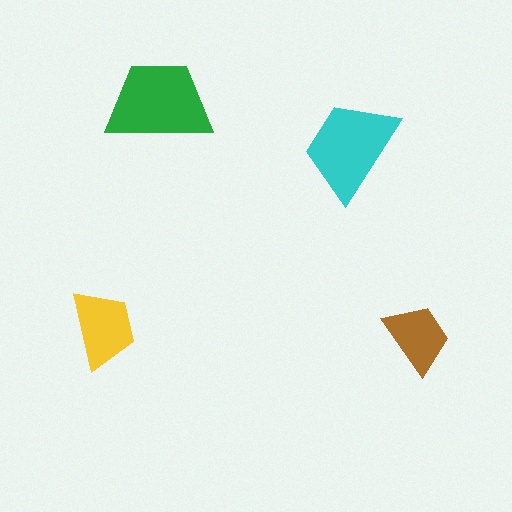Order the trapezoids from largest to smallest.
the green one, the cyan one, the yellow one, the brown one.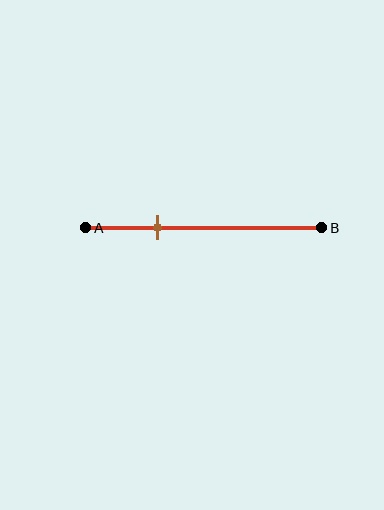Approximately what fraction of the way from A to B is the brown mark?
The brown mark is approximately 30% of the way from A to B.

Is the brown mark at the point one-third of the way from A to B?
Yes, the mark is approximately at the one-third point.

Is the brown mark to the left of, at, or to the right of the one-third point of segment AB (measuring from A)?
The brown mark is approximately at the one-third point of segment AB.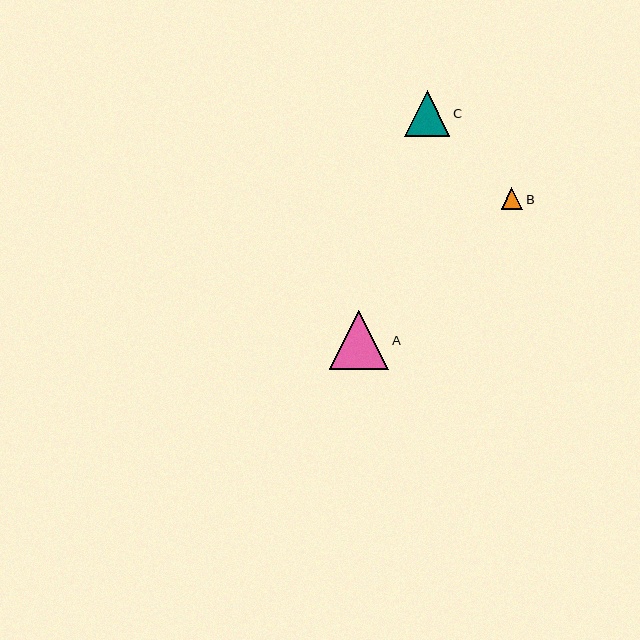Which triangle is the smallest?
Triangle B is the smallest with a size of approximately 22 pixels.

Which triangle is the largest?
Triangle A is the largest with a size of approximately 60 pixels.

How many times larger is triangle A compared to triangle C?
Triangle A is approximately 1.3 times the size of triangle C.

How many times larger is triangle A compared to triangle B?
Triangle A is approximately 2.7 times the size of triangle B.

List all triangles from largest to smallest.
From largest to smallest: A, C, B.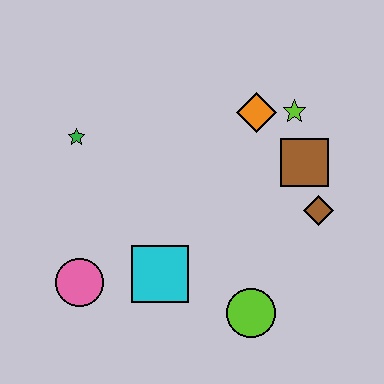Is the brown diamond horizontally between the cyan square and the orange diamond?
No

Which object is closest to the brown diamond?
The brown square is closest to the brown diamond.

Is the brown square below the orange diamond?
Yes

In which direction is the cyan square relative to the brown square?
The cyan square is to the left of the brown square.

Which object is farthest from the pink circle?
The lime star is farthest from the pink circle.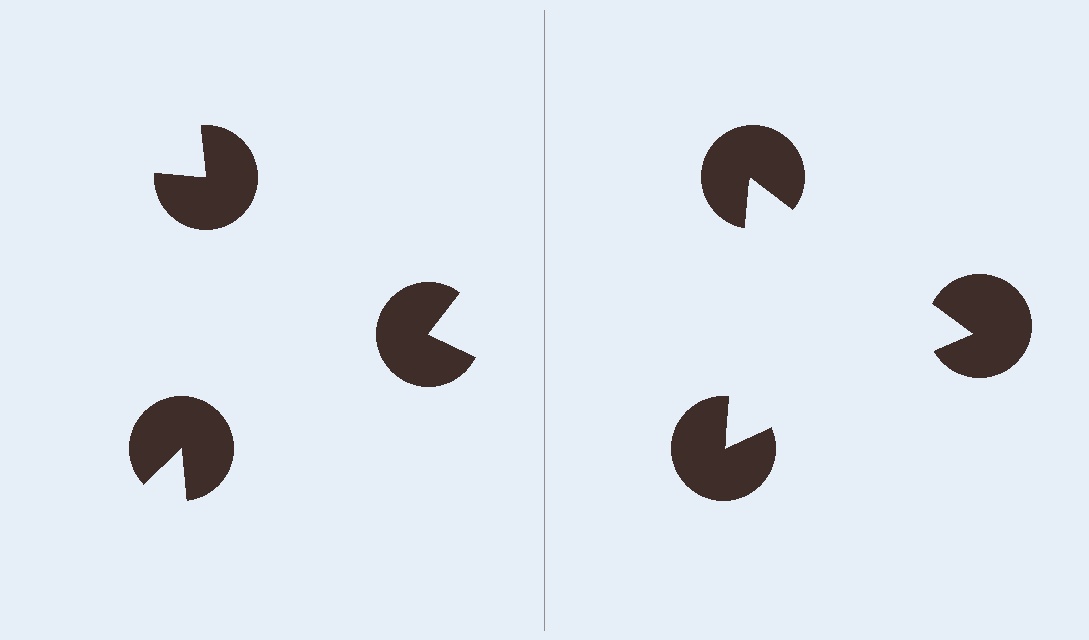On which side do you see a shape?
An illusory triangle appears on the right side. On the left side the wedge cuts are rotated, so no coherent shape forms.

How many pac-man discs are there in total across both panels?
6 — 3 on each side.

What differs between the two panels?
The pac-man discs are positioned identically on both sides; only the wedge orientations differ. On the right they align to a triangle; on the left they are misaligned.